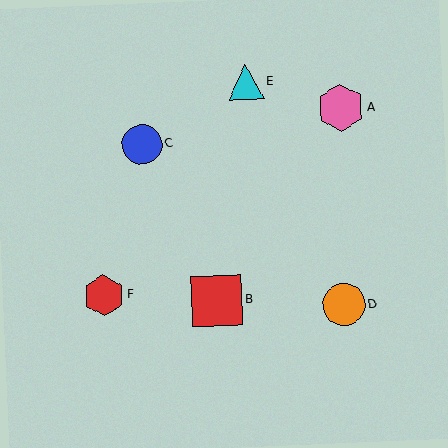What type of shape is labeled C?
Shape C is a blue circle.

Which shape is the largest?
The red square (labeled B) is the largest.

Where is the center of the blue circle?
The center of the blue circle is at (142, 144).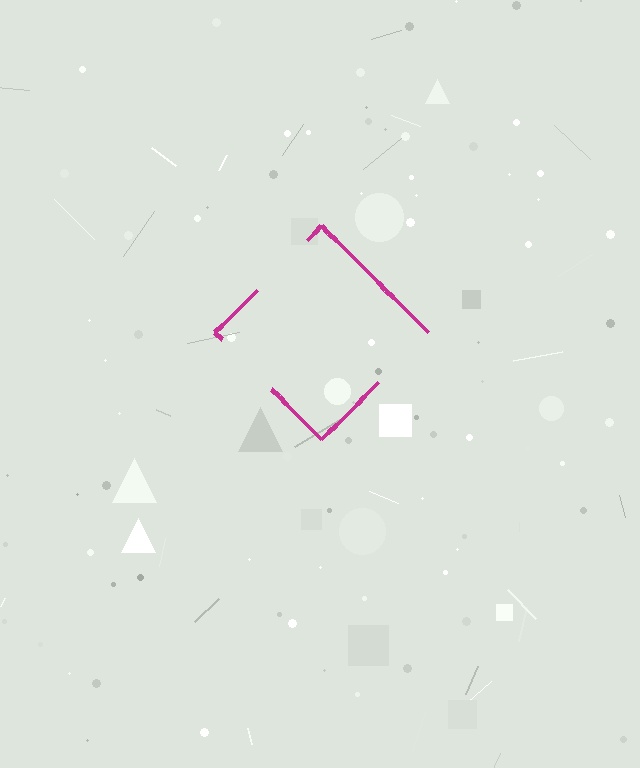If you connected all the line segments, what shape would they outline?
They would outline a diamond.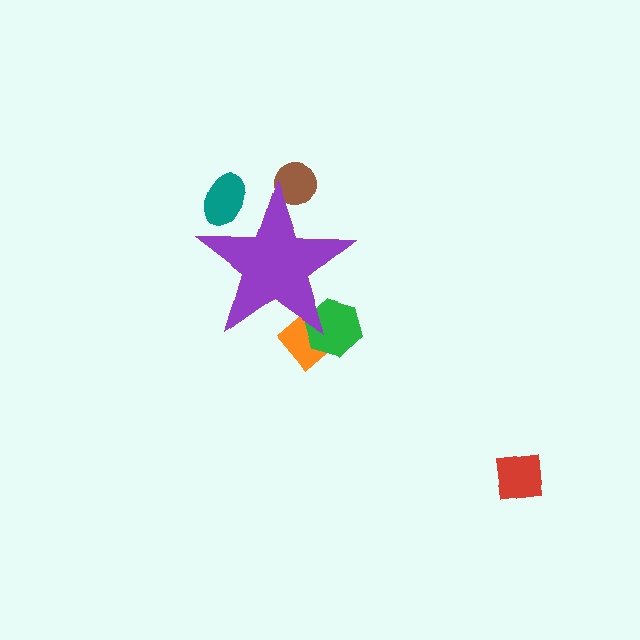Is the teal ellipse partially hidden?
Yes, the teal ellipse is partially hidden behind the purple star.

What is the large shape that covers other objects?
A purple star.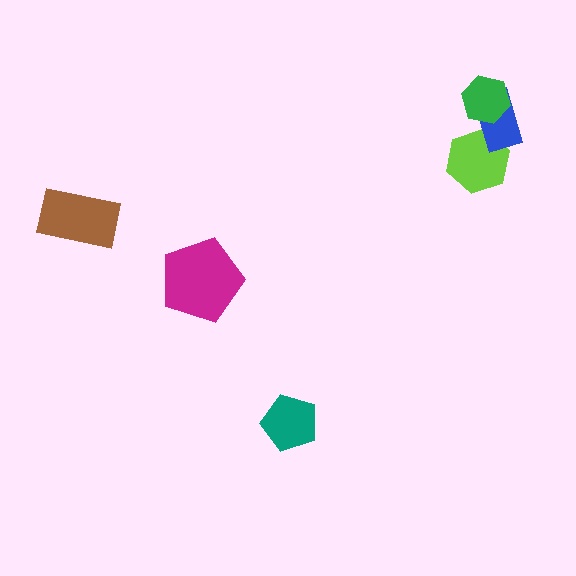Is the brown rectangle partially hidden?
No, no other shape covers it.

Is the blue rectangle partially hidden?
Yes, it is partially covered by another shape.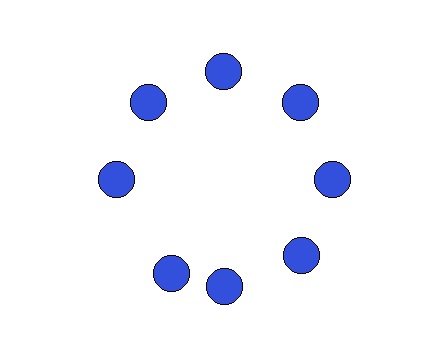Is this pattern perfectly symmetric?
No. The 8 blue circles are arranged in a ring, but one element near the 8 o'clock position is rotated out of alignment along the ring, breaking the 8-fold rotational symmetry.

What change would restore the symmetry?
The symmetry would be restored by rotating it back into even spacing with its neighbors so that all 8 circles sit at equal angles and equal distance from the center.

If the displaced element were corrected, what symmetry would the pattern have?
It would have 8-fold rotational symmetry — the pattern would map onto itself every 45 degrees.